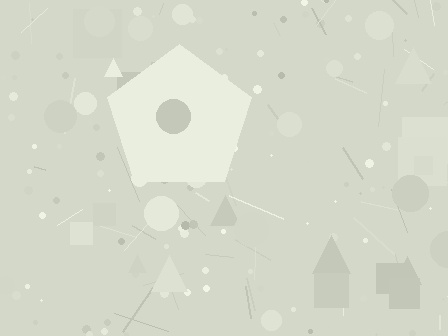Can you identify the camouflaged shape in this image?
The camouflaged shape is a pentagon.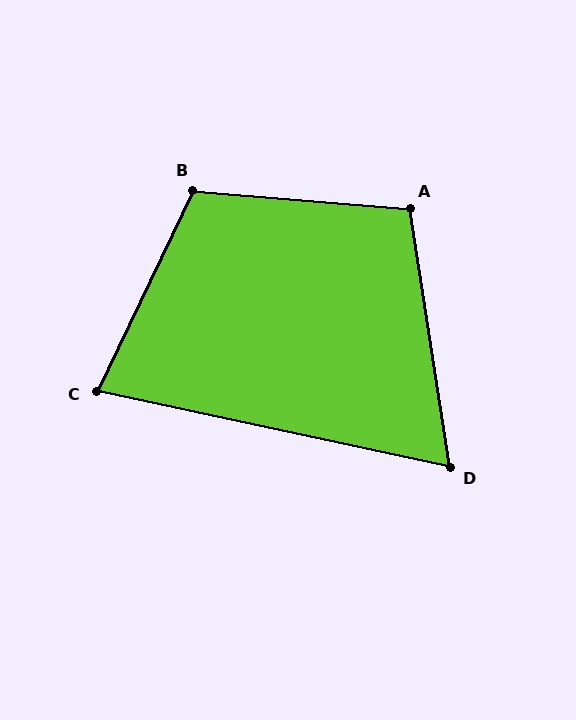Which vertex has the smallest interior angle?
D, at approximately 69 degrees.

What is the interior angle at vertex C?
Approximately 76 degrees (acute).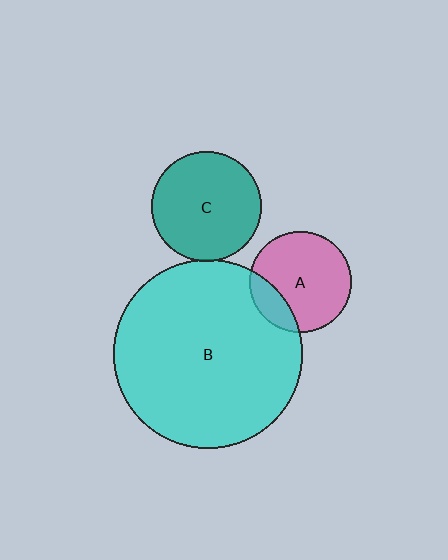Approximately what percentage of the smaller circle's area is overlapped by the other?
Approximately 5%.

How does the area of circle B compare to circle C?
Approximately 3.0 times.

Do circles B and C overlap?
Yes.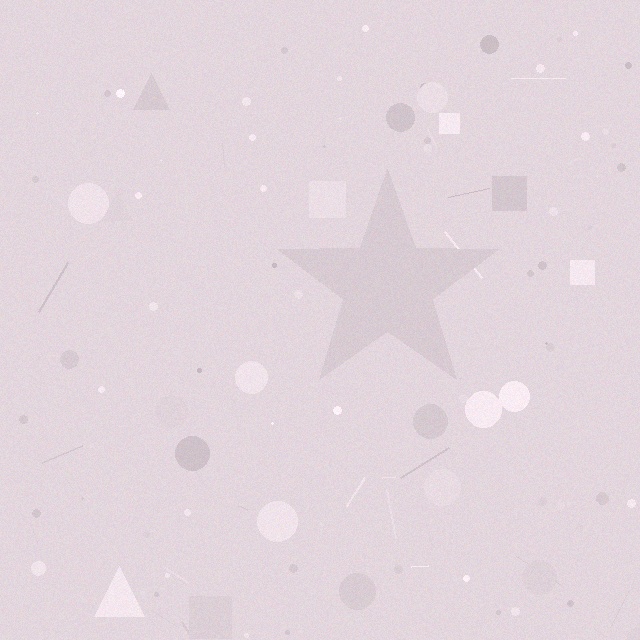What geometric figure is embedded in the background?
A star is embedded in the background.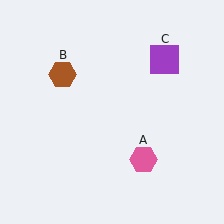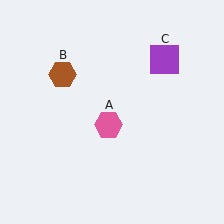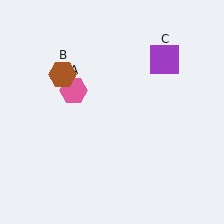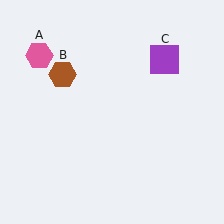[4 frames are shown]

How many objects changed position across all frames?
1 object changed position: pink hexagon (object A).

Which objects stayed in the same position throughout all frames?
Brown hexagon (object B) and purple square (object C) remained stationary.